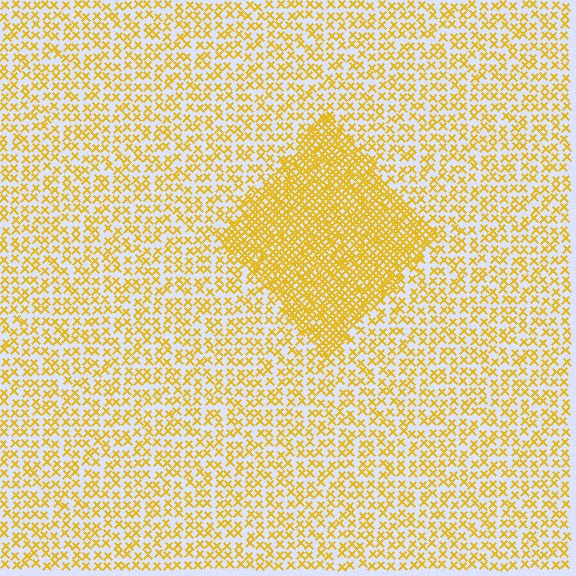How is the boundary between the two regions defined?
The boundary is defined by a change in element density (approximately 2.3x ratio). All elements are the same color, size, and shape.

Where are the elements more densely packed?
The elements are more densely packed inside the diamond boundary.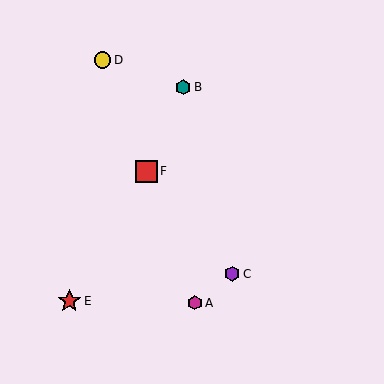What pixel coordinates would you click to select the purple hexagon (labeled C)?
Click at (232, 274) to select the purple hexagon C.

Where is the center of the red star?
The center of the red star is at (69, 301).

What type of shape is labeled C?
Shape C is a purple hexagon.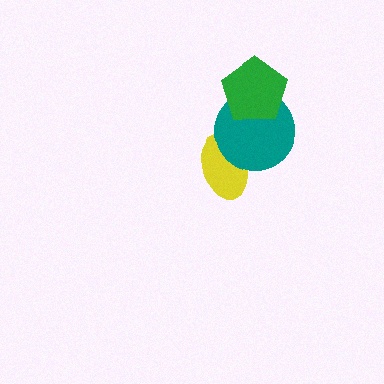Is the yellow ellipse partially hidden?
Yes, it is partially covered by another shape.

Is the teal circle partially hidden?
Yes, it is partially covered by another shape.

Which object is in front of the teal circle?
The green pentagon is in front of the teal circle.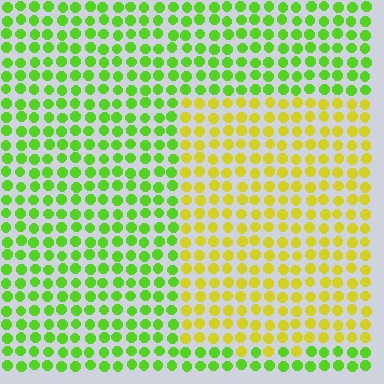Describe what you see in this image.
The image is filled with small lime elements in a uniform arrangement. A rectangle-shaped region is visible where the elements are tinted to a slightly different hue, forming a subtle color boundary.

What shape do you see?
I see a rectangle.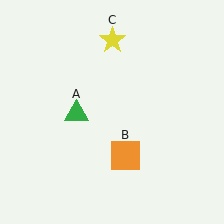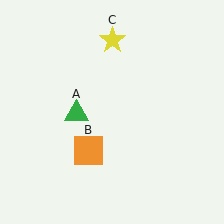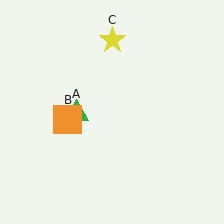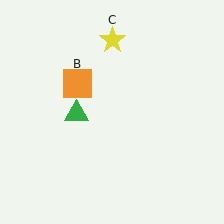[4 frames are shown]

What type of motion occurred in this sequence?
The orange square (object B) rotated clockwise around the center of the scene.